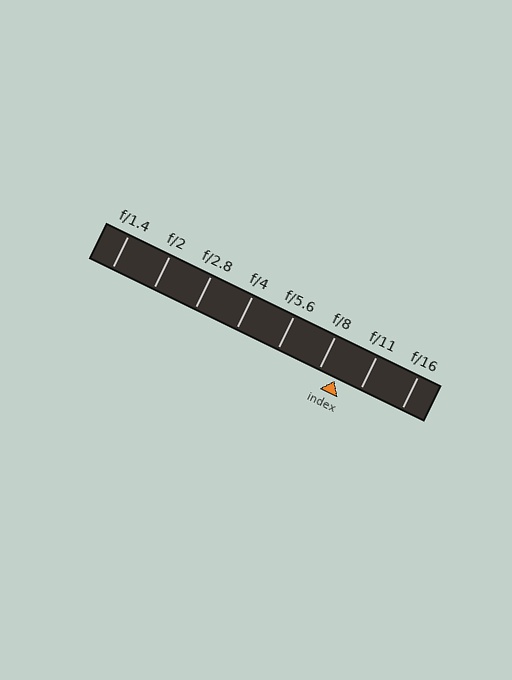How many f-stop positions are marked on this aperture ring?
There are 8 f-stop positions marked.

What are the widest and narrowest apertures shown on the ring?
The widest aperture shown is f/1.4 and the narrowest is f/16.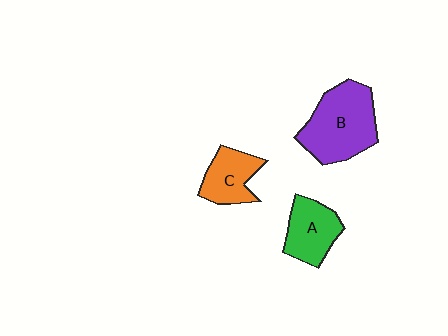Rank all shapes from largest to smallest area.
From largest to smallest: B (purple), A (green), C (orange).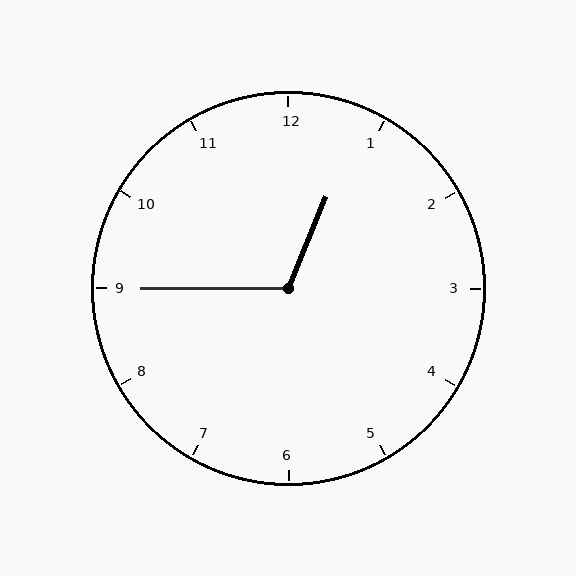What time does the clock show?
12:45.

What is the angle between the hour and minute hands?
Approximately 112 degrees.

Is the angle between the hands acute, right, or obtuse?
It is obtuse.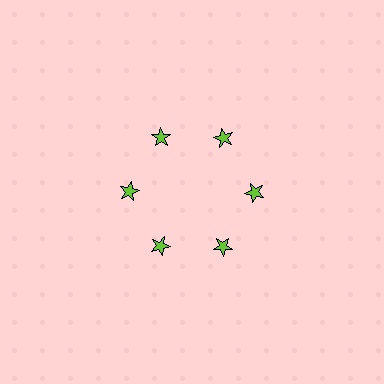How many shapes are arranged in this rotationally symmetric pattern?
There are 6 shapes, arranged in 6 groups of 1.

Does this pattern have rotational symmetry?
Yes, this pattern has 6-fold rotational symmetry. It looks the same after rotating 60 degrees around the center.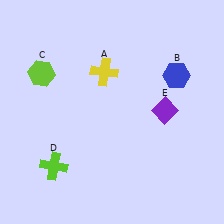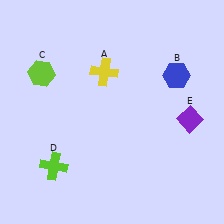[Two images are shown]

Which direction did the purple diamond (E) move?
The purple diamond (E) moved right.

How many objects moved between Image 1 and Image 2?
1 object moved between the two images.